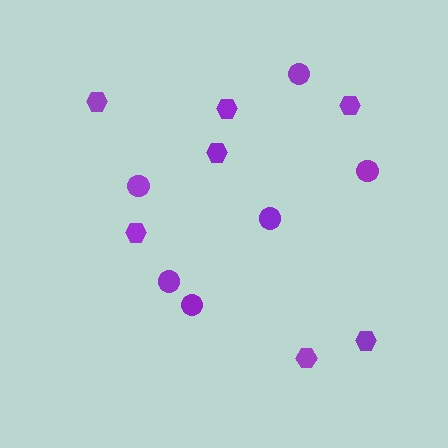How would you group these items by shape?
There are 2 groups: one group of circles (6) and one group of hexagons (7).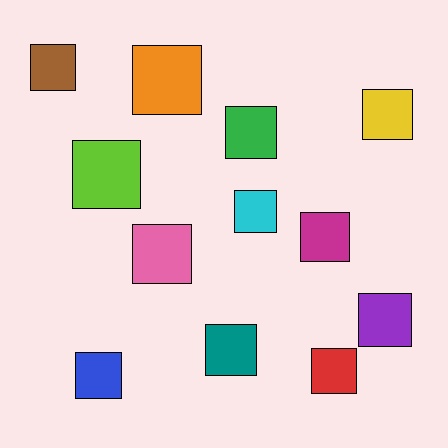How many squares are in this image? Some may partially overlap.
There are 12 squares.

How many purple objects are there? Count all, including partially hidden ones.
There is 1 purple object.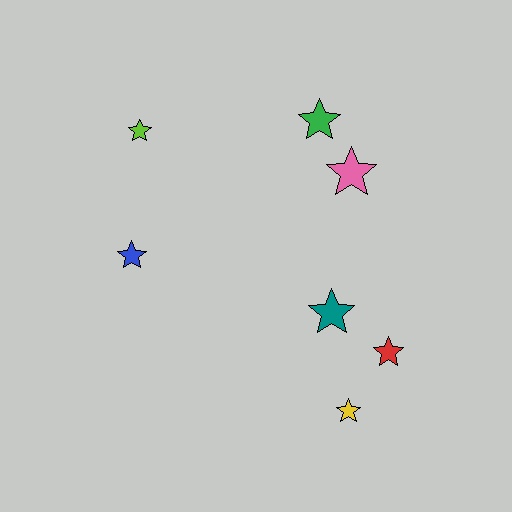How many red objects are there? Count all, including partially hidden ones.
There is 1 red object.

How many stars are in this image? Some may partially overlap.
There are 7 stars.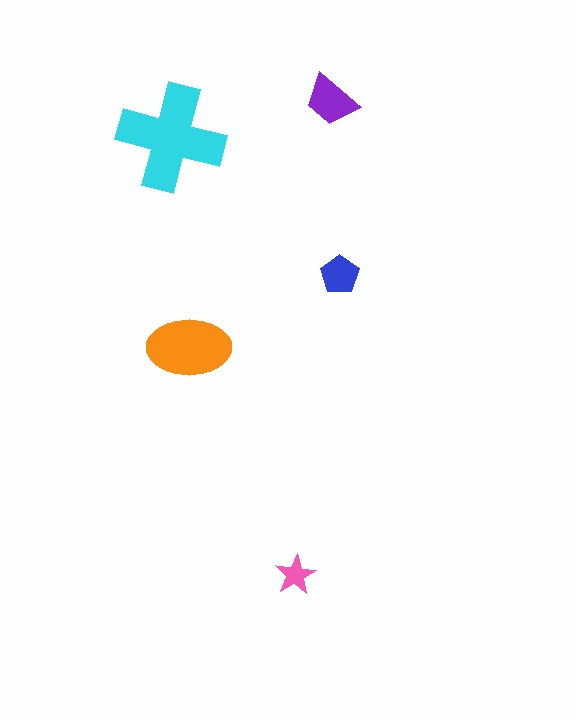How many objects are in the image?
There are 5 objects in the image.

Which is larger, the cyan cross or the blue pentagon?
The cyan cross.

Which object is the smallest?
The pink star.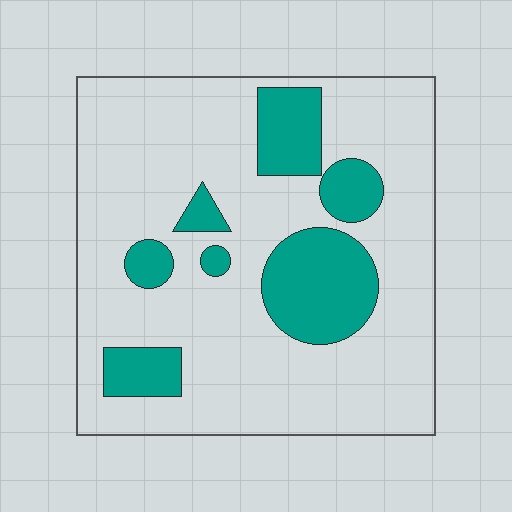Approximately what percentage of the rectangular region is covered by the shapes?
Approximately 20%.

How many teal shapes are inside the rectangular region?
7.